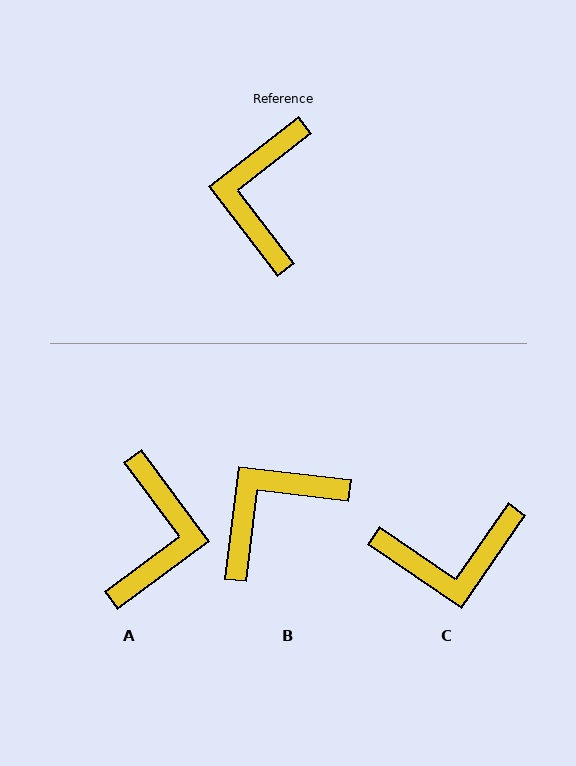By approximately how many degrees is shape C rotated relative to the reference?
Approximately 108 degrees counter-clockwise.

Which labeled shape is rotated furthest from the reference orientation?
A, about 179 degrees away.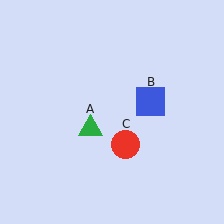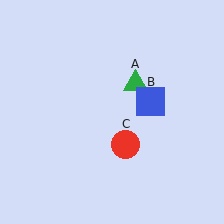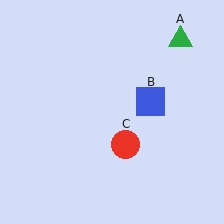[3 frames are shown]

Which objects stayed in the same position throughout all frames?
Blue square (object B) and red circle (object C) remained stationary.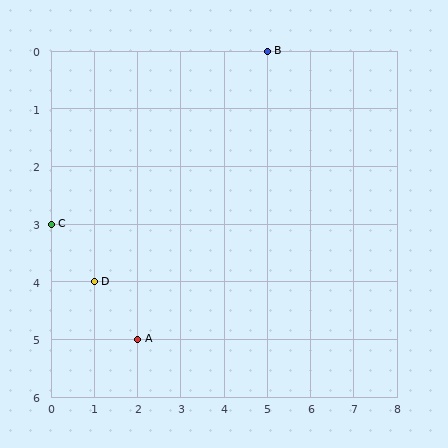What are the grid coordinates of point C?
Point C is at grid coordinates (0, 3).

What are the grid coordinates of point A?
Point A is at grid coordinates (2, 5).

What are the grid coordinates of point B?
Point B is at grid coordinates (5, 0).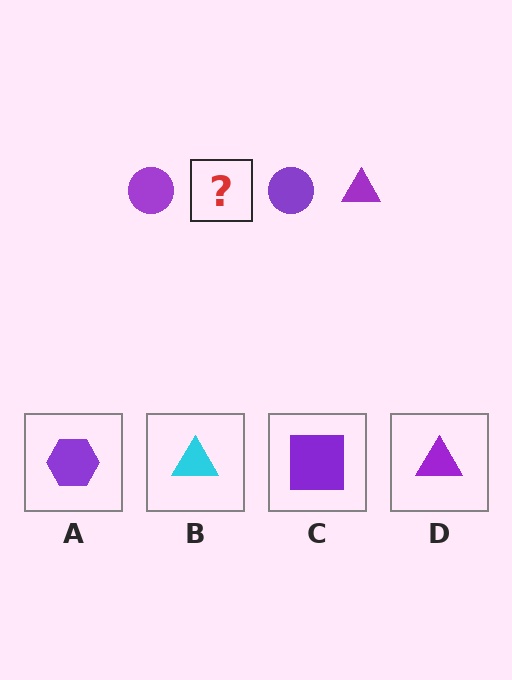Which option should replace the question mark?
Option D.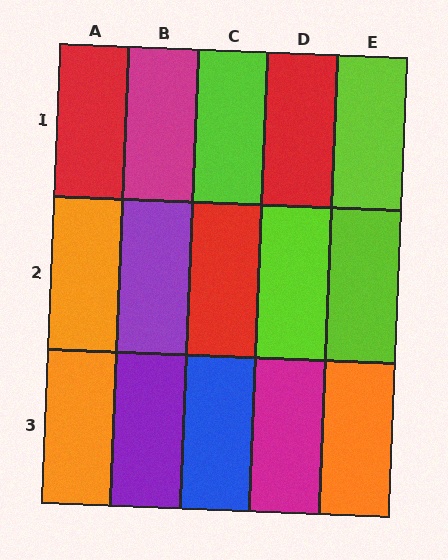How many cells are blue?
1 cell is blue.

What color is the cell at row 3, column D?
Magenta.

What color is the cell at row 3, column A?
Orange.